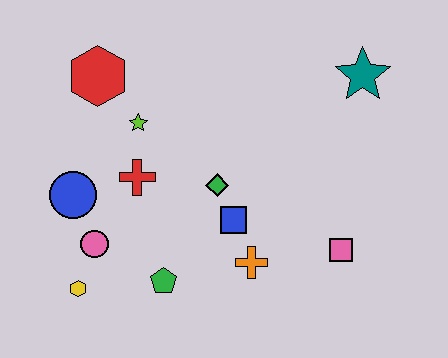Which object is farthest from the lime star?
The pink square is farthest from the lime star.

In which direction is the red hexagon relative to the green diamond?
The red hexagon is to the left of the green diamond.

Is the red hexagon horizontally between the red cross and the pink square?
No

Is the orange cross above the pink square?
No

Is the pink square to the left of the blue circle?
No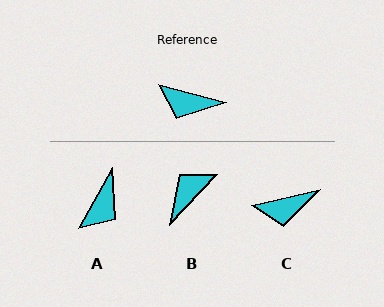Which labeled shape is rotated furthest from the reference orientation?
B, about 118 degrees away.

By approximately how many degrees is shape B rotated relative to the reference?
Approximately 118 degrees clockwise.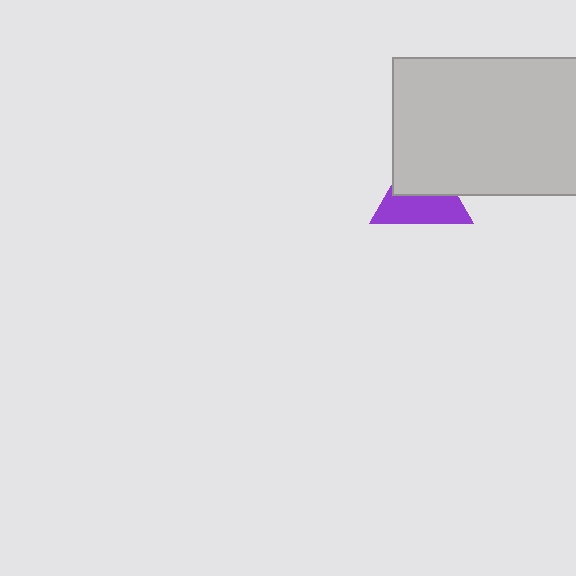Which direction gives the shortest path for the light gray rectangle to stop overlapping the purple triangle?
Moving up gives the shortest separation.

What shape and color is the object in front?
The object in front is a light gray rectangle.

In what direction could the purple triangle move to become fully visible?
The purple triangle could move down. That would shift it out from behind the light gray rectangle entirely.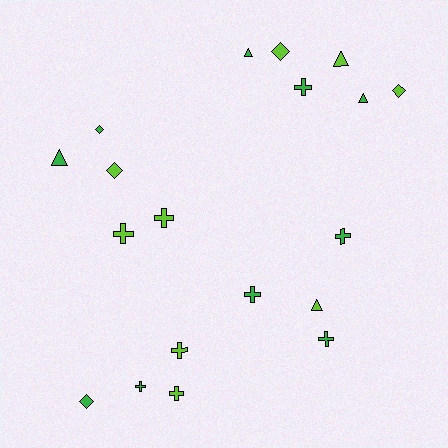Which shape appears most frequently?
Cross, with 9 objects.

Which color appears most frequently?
Green, with 10 objects.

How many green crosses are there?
There are 5 green crosses.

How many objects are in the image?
There are 19 objects.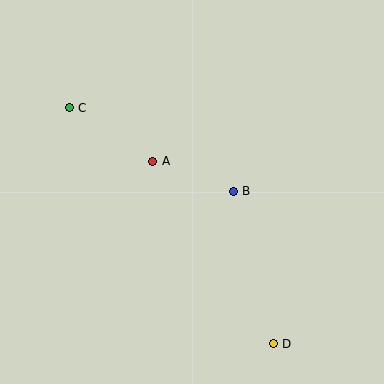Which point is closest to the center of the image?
Point B at (233, 191) is closest to the center.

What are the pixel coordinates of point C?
Point C is at (69, 108).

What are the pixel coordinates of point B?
Point B is at (233, 191).